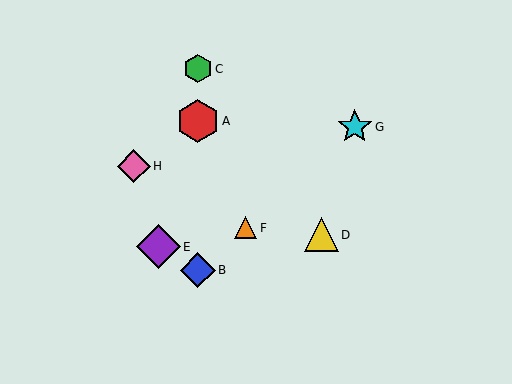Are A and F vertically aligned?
No, A is at x≈198 and F is at x≈246.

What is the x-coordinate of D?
Object D is at x≈322.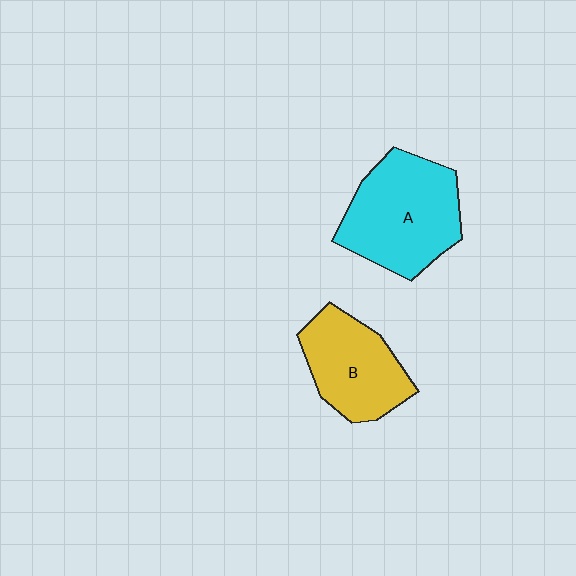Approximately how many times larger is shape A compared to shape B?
Approximately 1.3 times.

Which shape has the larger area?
Shape A (cyan).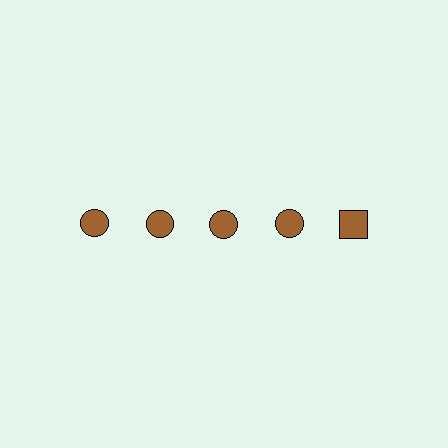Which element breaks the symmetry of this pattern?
The brown square in the top row, rightmost column breaks the symmetry. All other shapes are brown circles.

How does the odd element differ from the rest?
It has a different shape: square instead of circle.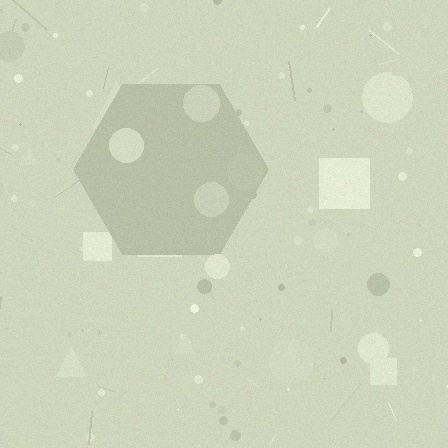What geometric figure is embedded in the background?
A hexagon is embedded in the background.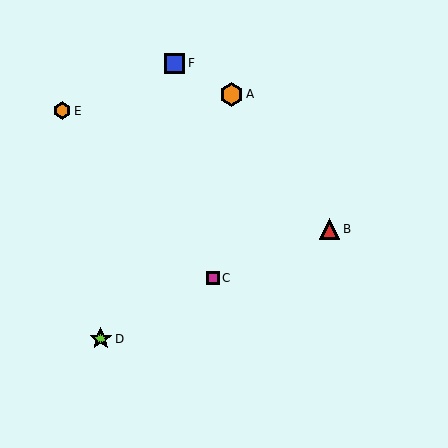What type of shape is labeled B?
Shape B is a red triangle.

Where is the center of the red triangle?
The center of the red triangle is at (329, 229).